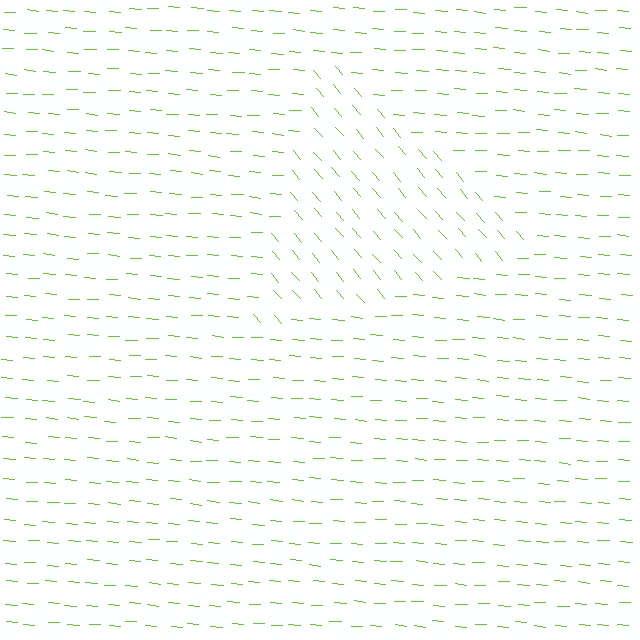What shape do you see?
I see a triangle.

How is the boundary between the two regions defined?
The boundary is defined purely by a change in line orientation (approximately 45 degrees difference). All lines are the same color and thickness.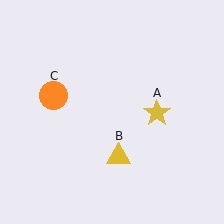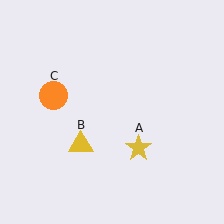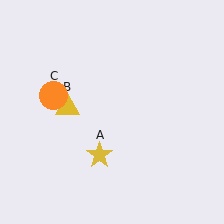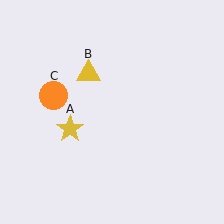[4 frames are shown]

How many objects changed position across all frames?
2 objects changed position: yellow star (object A), yellow triangle (object B).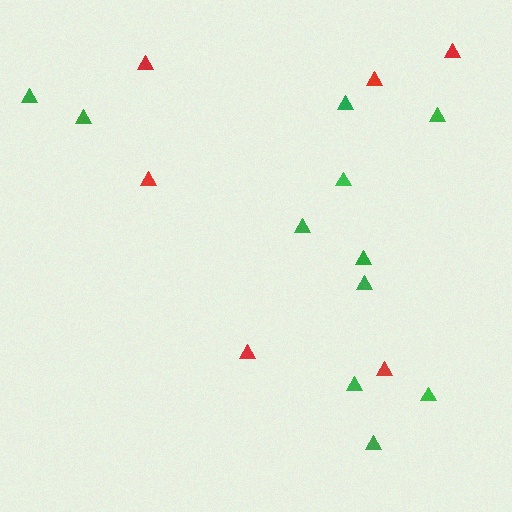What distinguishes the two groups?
There are 2 groups: one group of red triangles (6) and one group of green triangles (11).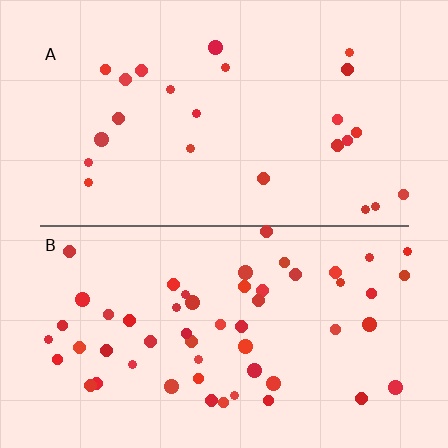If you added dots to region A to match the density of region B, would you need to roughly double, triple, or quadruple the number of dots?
Approximately double.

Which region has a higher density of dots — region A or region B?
B (the bottom).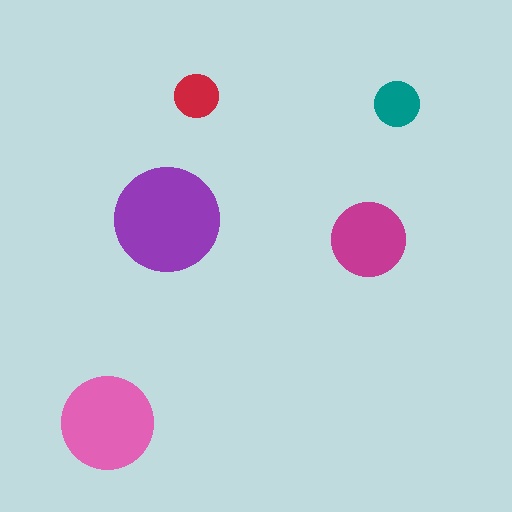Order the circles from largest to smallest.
the purple one, the pink one, the magenta one, the teal one, the red one.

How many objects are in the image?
There are 5 objects in the image.